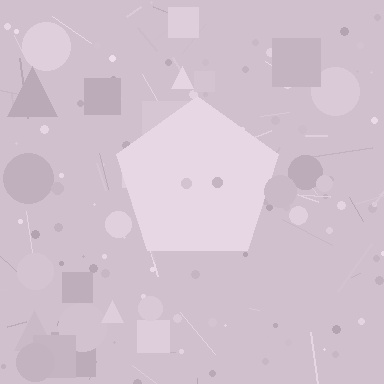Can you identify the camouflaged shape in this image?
The camouflaged shape is a pentagon.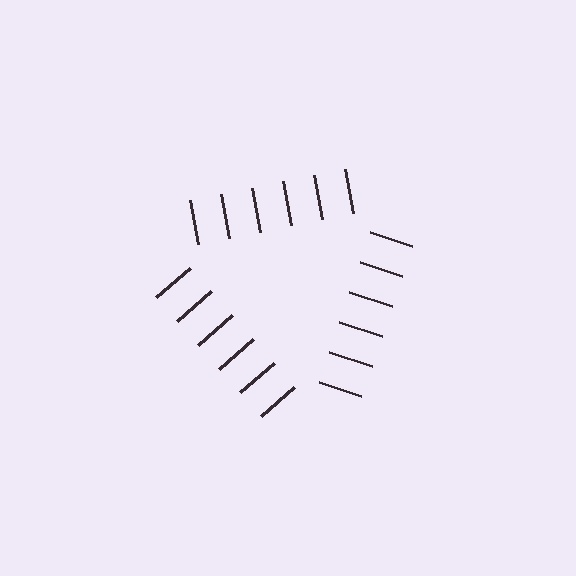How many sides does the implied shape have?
3 sides — the line-ends trace a triangle.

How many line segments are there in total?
18 — 6 along each of the 3 edges.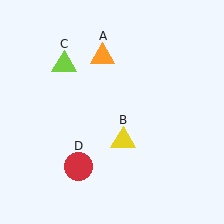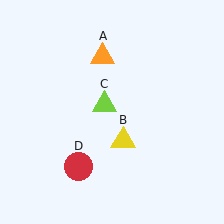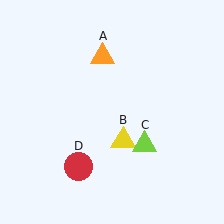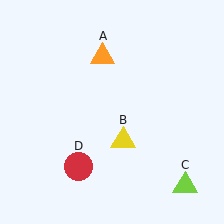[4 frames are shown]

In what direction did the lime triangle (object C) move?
The lime triangle (object C) moved down and to the right.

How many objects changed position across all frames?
1 object changed position: lime triangle (object C).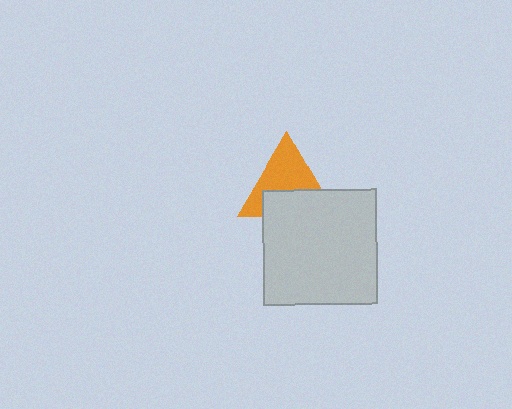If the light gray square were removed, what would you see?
You would see the complete orange triangle.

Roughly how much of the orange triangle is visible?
About half of it is visible (roughly 57%).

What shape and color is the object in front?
The object in front is a light gray square.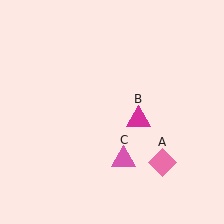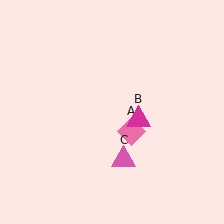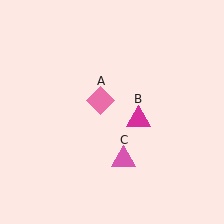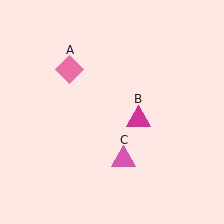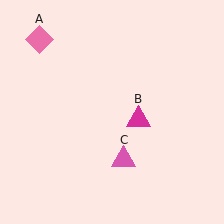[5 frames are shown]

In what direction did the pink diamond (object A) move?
The pink diamond (object A) moved up and to the left.